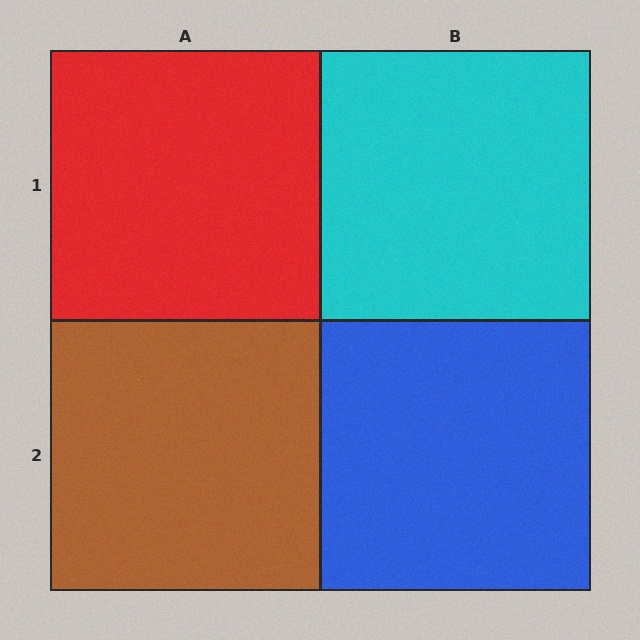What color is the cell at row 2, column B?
Blue.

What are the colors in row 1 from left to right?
Red, cyan.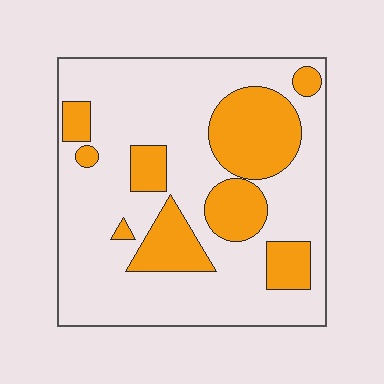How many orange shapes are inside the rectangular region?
9.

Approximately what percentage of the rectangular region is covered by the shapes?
Approximately 30%.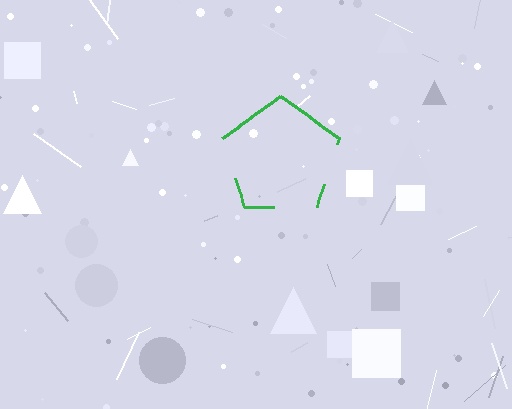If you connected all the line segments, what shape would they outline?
They would outline a pentagon.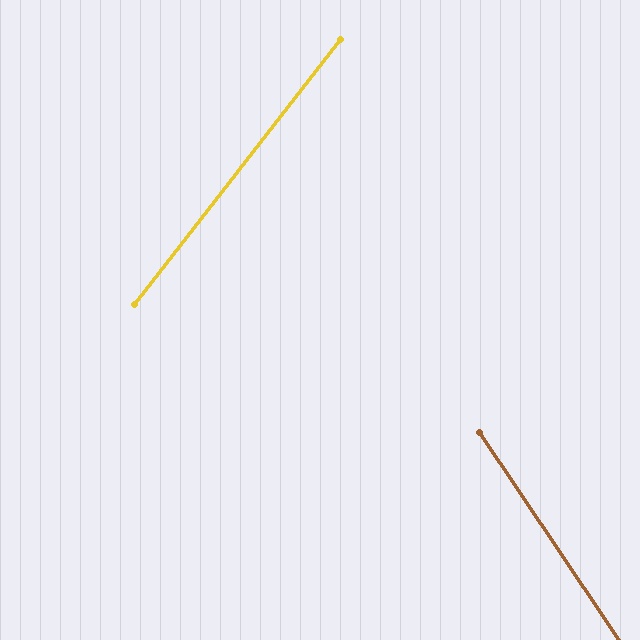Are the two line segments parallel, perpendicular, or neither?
Neither parallel nor perpendicular — they differ by about 72°.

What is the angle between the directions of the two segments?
Approximately 72 degrees.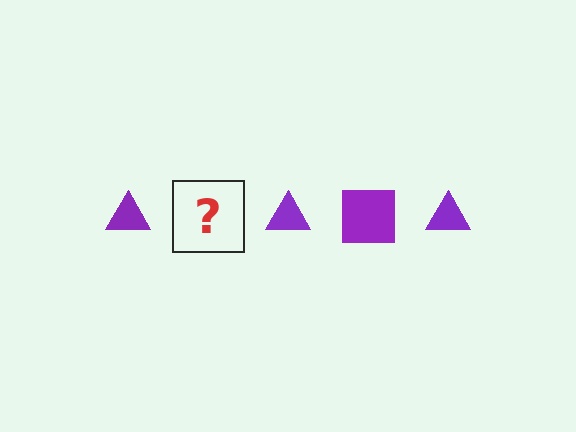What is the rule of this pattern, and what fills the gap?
The rule is that the pattern cycles through triangle, square shapes in purple. The gap should be filled with a purple square.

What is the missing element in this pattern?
The missing element is a purple square.